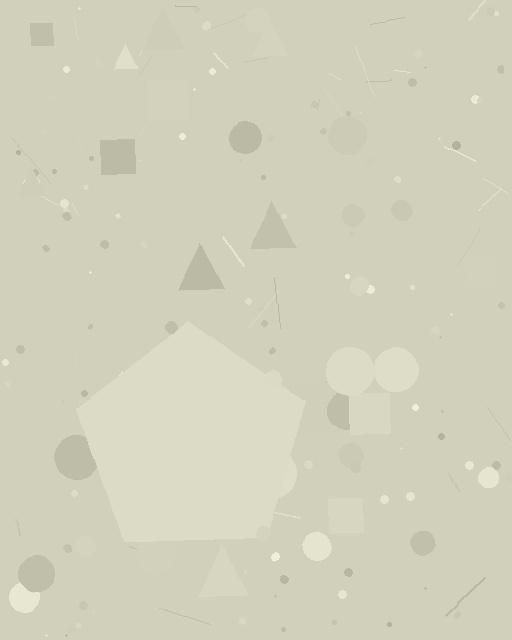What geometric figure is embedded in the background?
A pentagon is embedded in the background.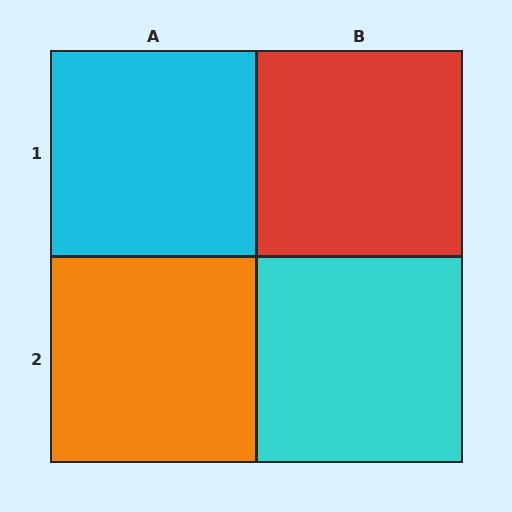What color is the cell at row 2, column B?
Cyan.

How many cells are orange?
1 cell is orange.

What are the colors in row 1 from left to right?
Cyan, red.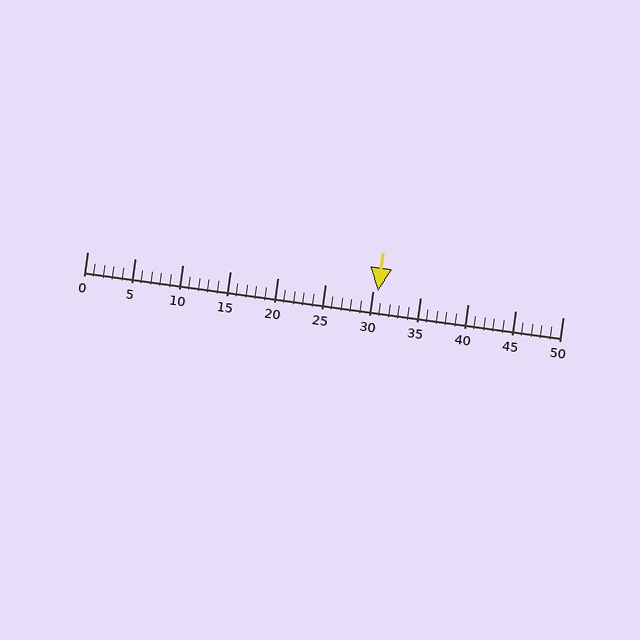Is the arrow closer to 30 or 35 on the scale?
The arrow is closer to 30.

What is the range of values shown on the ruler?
The ruler shows values from 0 to 50.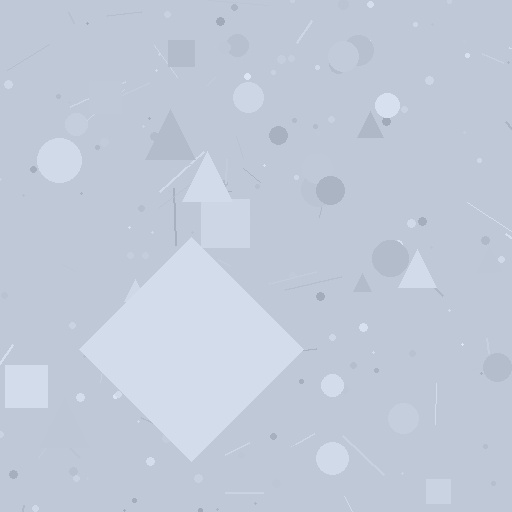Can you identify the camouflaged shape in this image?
The camouflaged shape is a diamond.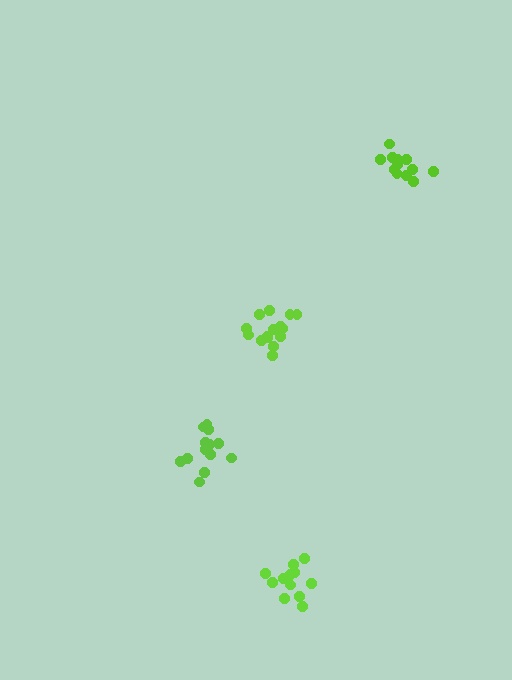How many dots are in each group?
Group 1: 12 dots, Group 2: 15 dots, Group 3: 13 dots, Group 4: 12 dots (52 total).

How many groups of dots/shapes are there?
There are 4 groups.